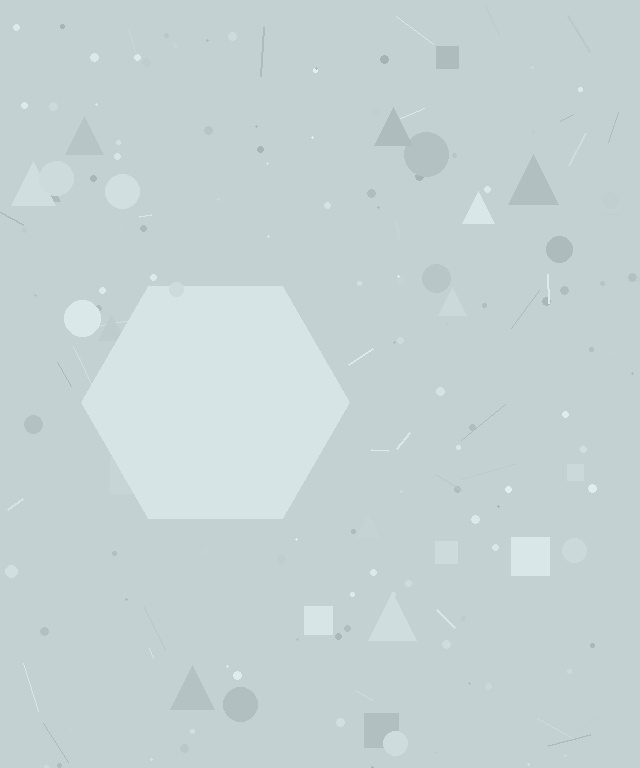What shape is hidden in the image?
A hexagon is hidden in the image.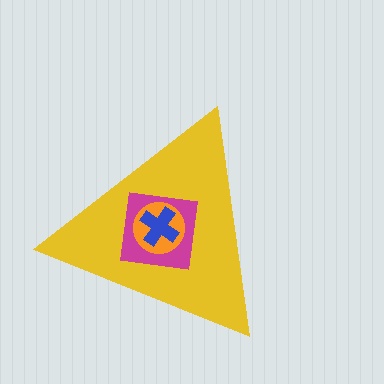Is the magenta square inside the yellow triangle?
Yes.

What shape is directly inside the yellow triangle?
The magenta square.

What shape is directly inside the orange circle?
The blue cross.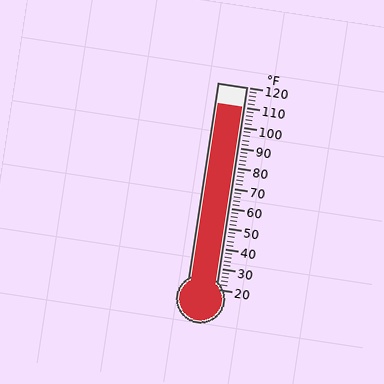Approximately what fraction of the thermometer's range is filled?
The thermometer is filled to approximately 90% of its range.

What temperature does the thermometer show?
The thermometer shows approximately 110°F.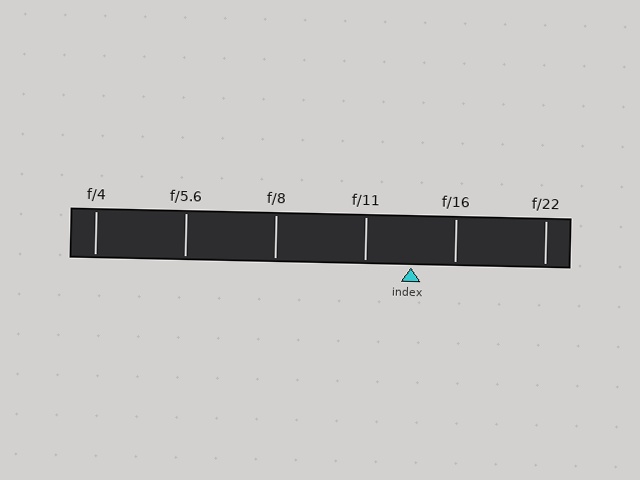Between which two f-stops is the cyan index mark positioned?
The index mark is between f/11 and f/16.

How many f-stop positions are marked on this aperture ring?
There are 6 f-stop positions marked.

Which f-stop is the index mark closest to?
The index mark is closest to f/16.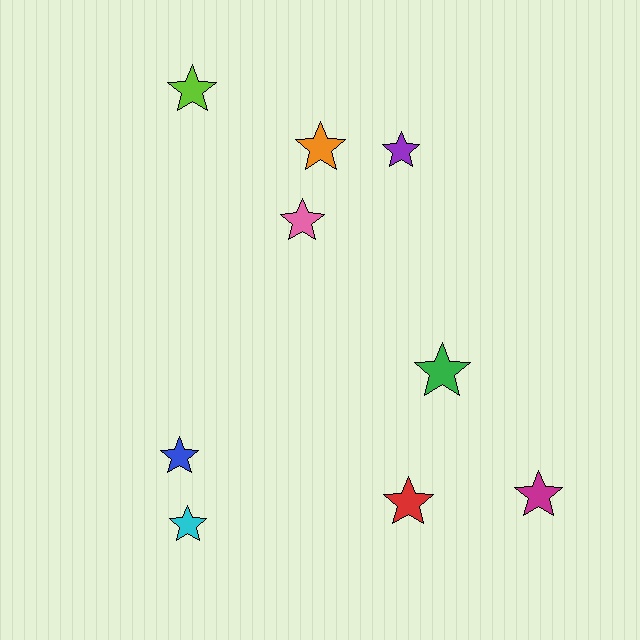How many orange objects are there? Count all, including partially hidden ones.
There is 1 orange object.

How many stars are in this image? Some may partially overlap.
There are 9 stars.